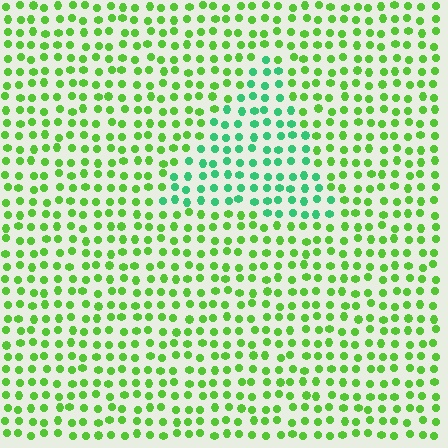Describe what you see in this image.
The image is filled with small lime elements in a uniform arrangement. A triangle-shaped region is visible where the elements are tinted to a slightly different hue, forming a subtle color boundary.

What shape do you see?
I see a triangle.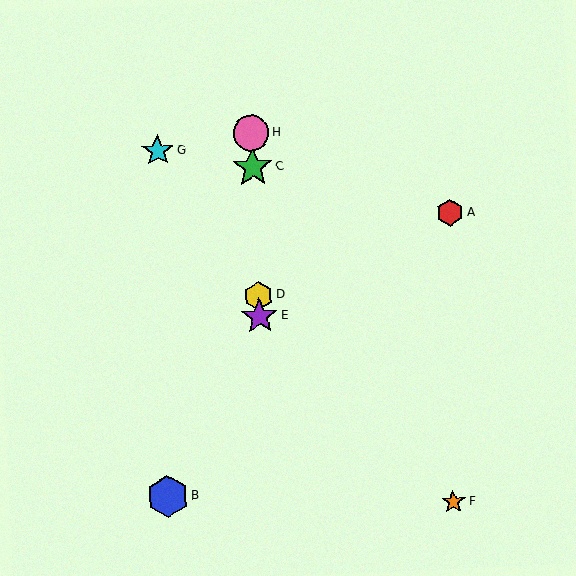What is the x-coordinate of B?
Object B is at x≈168.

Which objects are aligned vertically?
Objects C, D, E, H are aligned vertically.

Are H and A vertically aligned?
No, H is at x≈251 and A is at x≈450.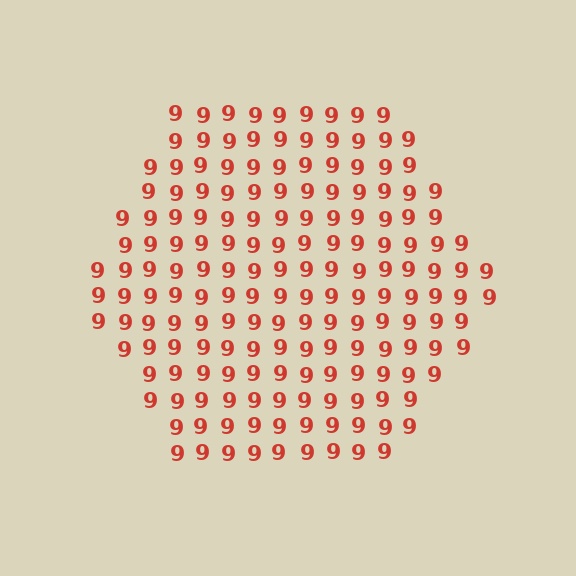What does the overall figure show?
The overall figure shows a hexagon.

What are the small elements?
The small elements are digit 9's.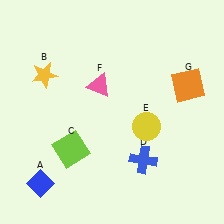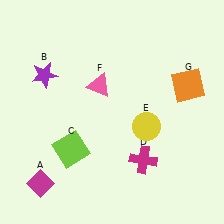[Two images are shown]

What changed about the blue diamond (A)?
In Image 1, A is blue. In Image 2, it changed to magenta.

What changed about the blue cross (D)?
In Image 1, D is blue. In Image 2, it changed to magenta.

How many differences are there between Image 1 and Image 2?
There are 3 differences between the two images.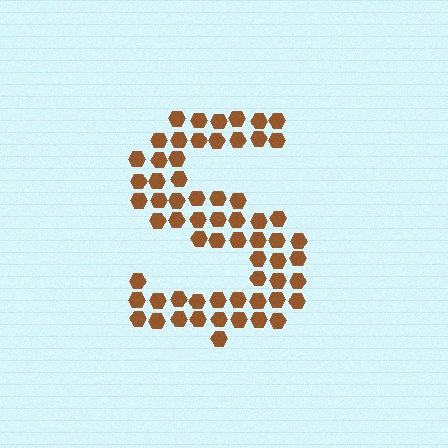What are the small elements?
The small elements are hexagons.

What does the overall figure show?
The overall figure shows the letter S.